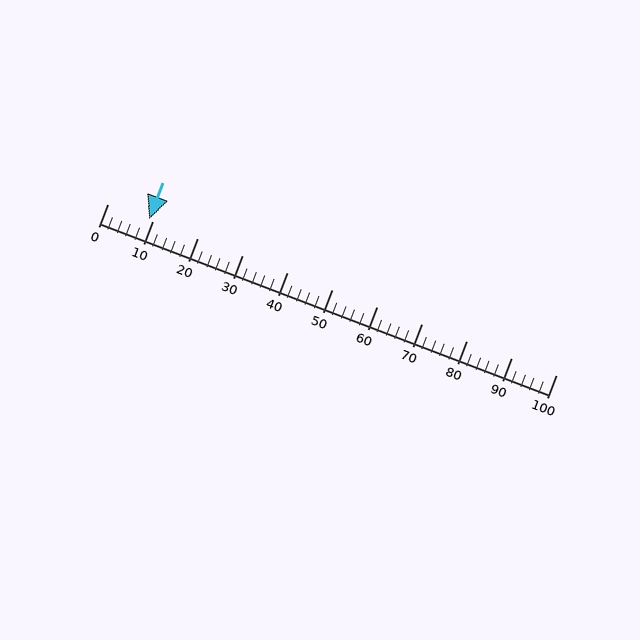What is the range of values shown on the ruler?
The ruler shows values from 0 to 100.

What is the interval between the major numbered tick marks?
The major tick marks are spaced 10 units apart.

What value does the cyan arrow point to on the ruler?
The cyan arrow points to approximately 9.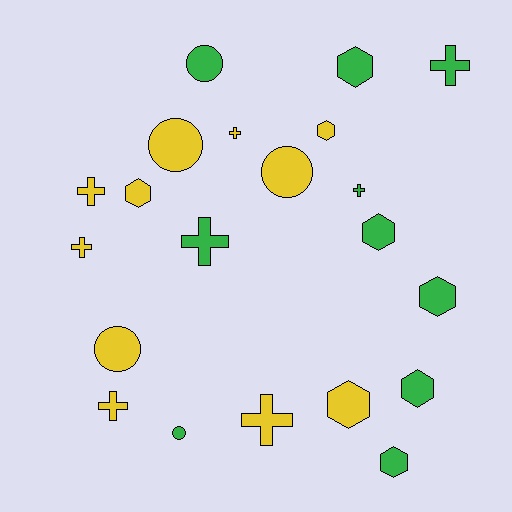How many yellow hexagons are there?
There are 3 yellow hexagons.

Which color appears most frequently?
Yellow, with 11 objects.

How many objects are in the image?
There are 21 objects.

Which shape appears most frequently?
Hexagon, with 8 objects.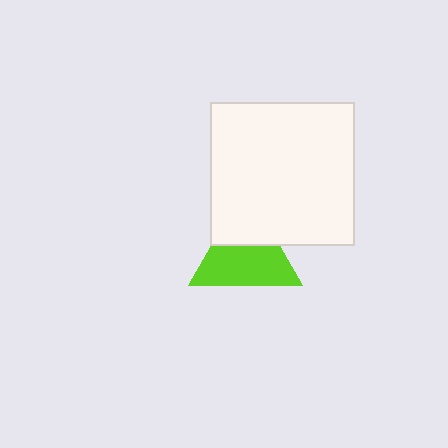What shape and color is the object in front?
The object in front is a white square.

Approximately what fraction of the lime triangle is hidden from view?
Roughly 36% of the lime triangle is hidden behind the white square.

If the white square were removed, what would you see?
You would see the complete lime triangle.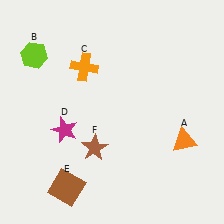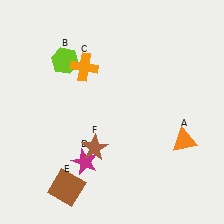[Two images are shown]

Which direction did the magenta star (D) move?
The magenta star (D) moved down.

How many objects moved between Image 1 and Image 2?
2 objects moved between the two images.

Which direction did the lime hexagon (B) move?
The lime hexagon (B) moved right.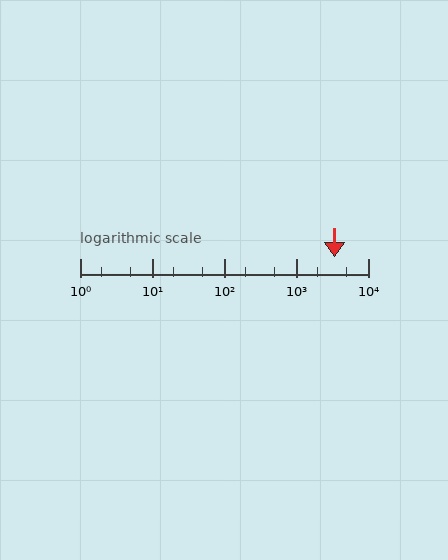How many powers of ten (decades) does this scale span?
The scale spans 4 decades, from 1 to 10000.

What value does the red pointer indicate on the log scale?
The pointer indicates approximately 3400.